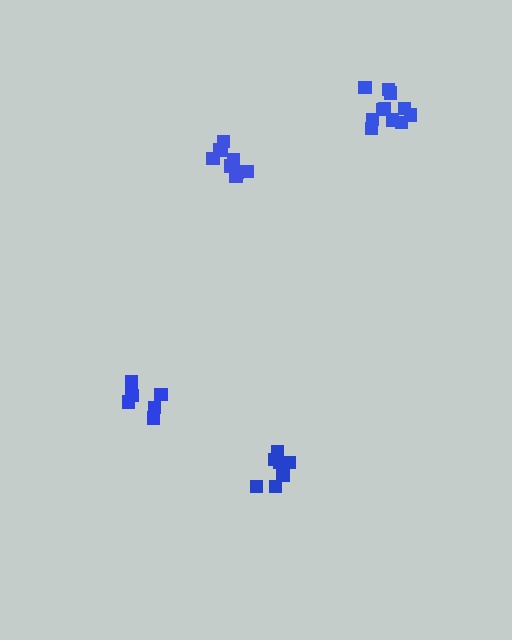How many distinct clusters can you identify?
There are 4 distinct clusters.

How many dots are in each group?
Group 1: 6 dots, Group 2: 10 dots, Group 3: 7 dots, Group 4: 11 dots (34 total).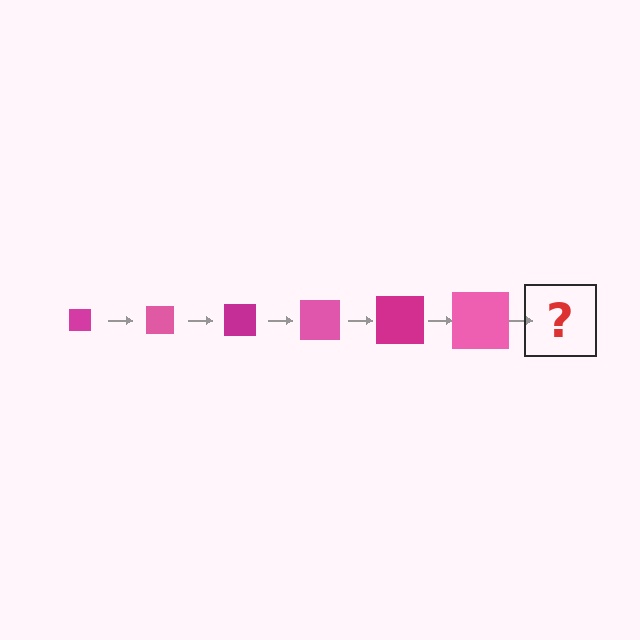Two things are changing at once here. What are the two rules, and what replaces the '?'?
The two rules are that the square grows larger each step and the color cycles through magenta and pink. The '?' should be a magenta square, larger than the previous one.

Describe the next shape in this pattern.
It should be a magenta square, larger than the previous one.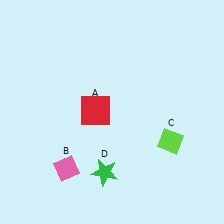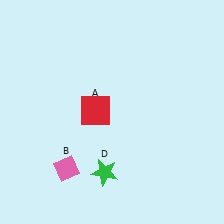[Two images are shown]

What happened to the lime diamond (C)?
The lime diamond (C) was removed in Image 2. It was in the bottom-right area of Image 1.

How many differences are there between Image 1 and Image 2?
There is 1 difference between the two images.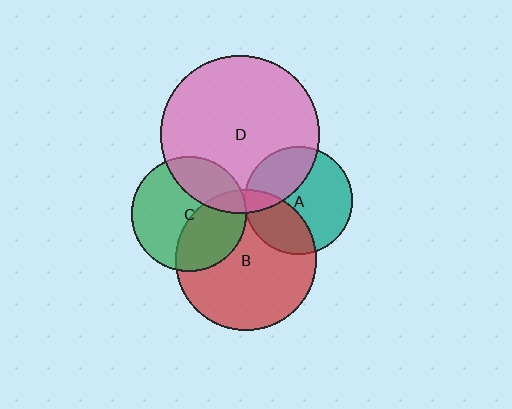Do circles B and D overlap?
Yes.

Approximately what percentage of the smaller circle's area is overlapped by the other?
Approximately 10%.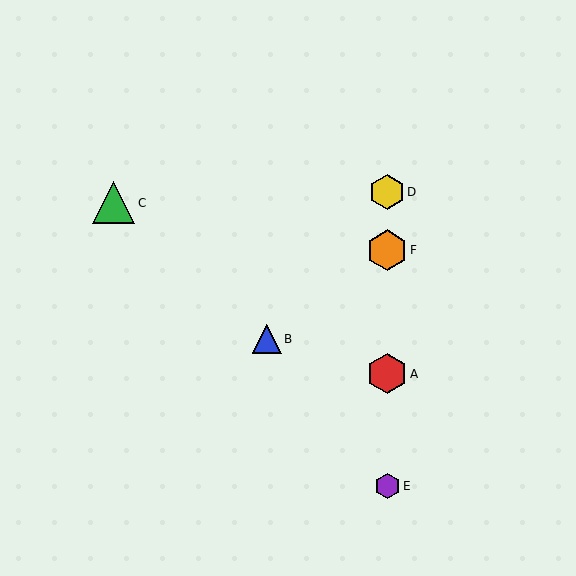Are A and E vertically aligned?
Yes, both are at x≈387.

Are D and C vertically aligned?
No, D is at x≈387 and C is at x≈114.